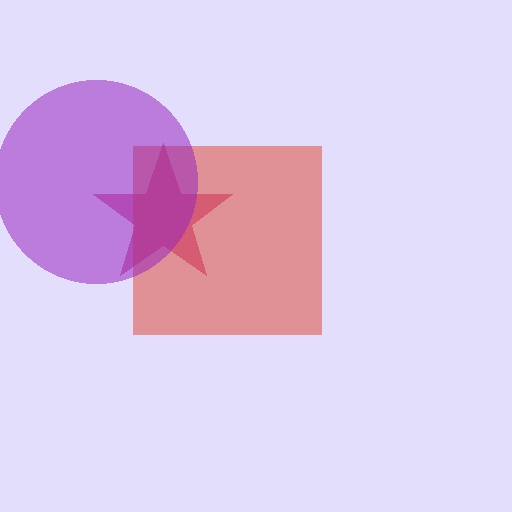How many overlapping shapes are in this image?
There are 3 overlapping shapes in the image.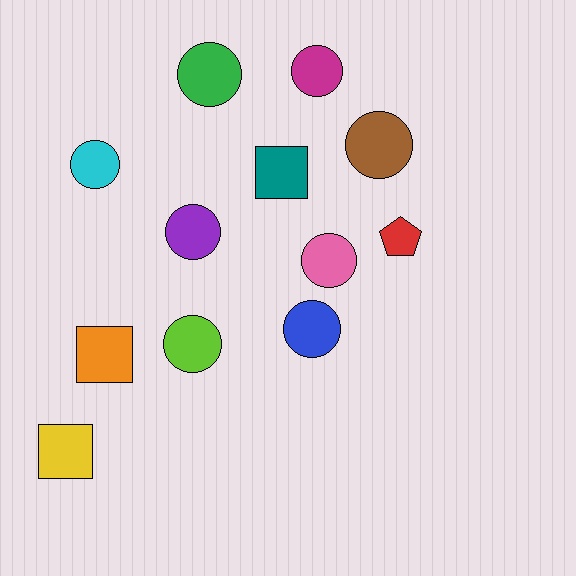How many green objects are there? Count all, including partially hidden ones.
There is 1 green object.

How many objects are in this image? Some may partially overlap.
There are 12 objects.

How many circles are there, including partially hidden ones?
There are 8 circles.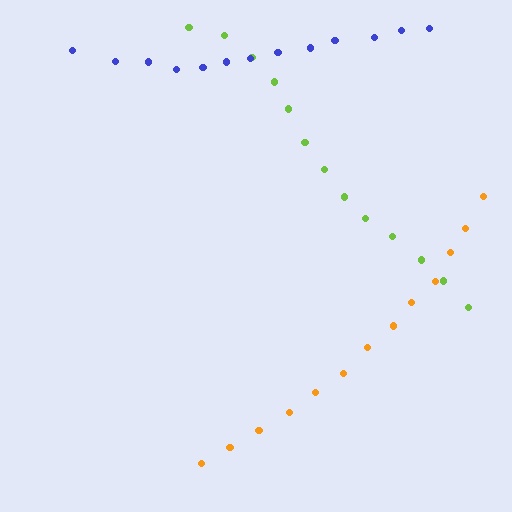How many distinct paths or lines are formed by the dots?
There are 3 distinct paths.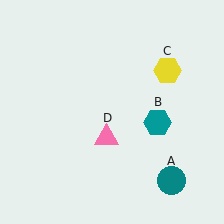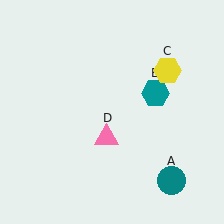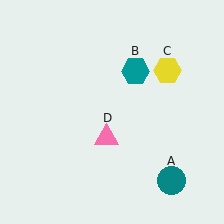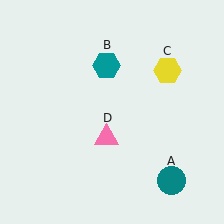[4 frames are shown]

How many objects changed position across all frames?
1 object changed position: teal hexagon (object B).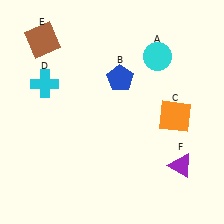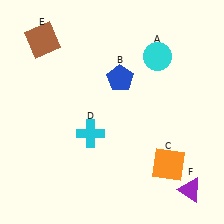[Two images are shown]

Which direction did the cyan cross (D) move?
The cyan cross (D) moved down.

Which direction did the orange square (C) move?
The orange square (C) moved down.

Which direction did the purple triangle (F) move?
The purple triangle (F) moved down.